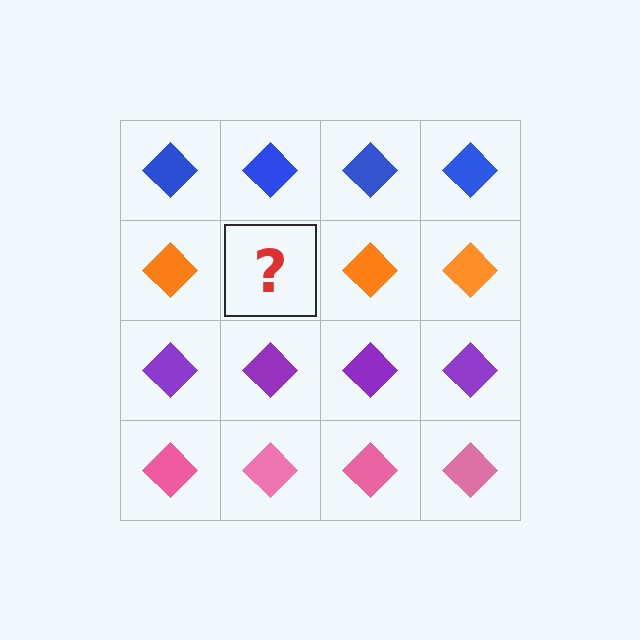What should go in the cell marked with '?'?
The missing cell should contain an orange diamond.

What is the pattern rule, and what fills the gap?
The rule is that each row has a consistent color. The gap should be filled with an orange diamond.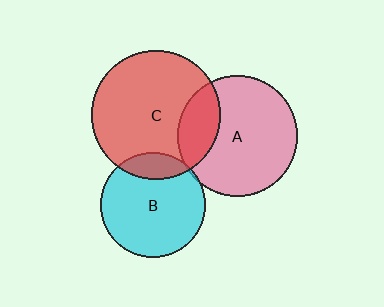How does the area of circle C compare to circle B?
Approximately 1.5 times.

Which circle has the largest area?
Circle C (red).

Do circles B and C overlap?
Yes.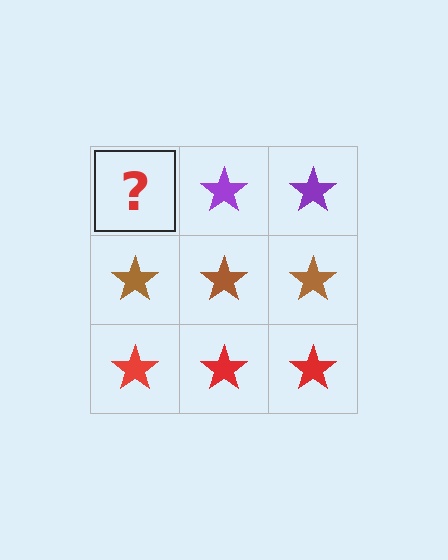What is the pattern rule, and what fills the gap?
The rule is that each row has a consistent color. The gap should be filled with a purple star.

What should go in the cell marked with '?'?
The missing cell should contain a purple star.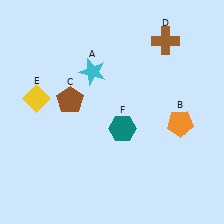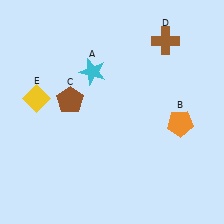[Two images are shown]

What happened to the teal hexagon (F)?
The teal hexagon (F) was removed in Image 2. It was in the bottom-right area of Image 1.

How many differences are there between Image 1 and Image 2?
There is 1 difference between the two images.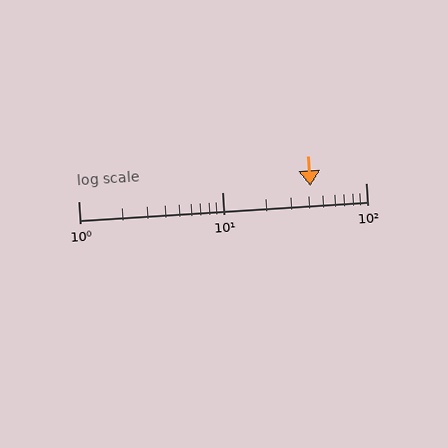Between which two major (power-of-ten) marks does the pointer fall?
The pointer is between 10 and 100.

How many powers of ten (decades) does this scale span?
The scale spans 2 decades, from 1 to 100.